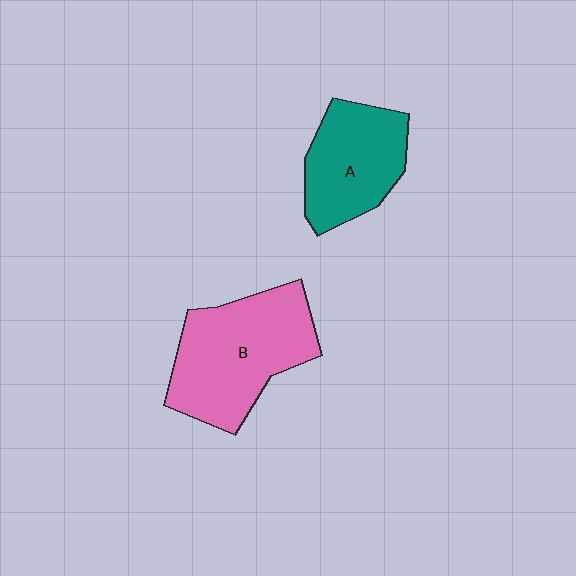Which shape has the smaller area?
Shape A (teal).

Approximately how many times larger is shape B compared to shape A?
Approximately 1.4 times.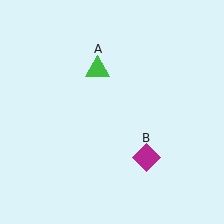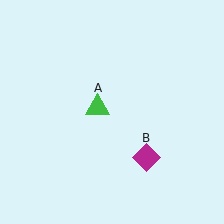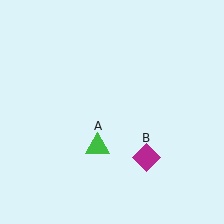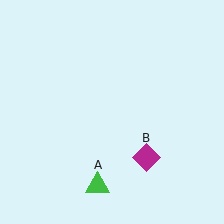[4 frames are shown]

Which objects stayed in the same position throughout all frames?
Magenta diamond (object B) remained stationary.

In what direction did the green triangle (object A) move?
The green triangle (object A) moved down.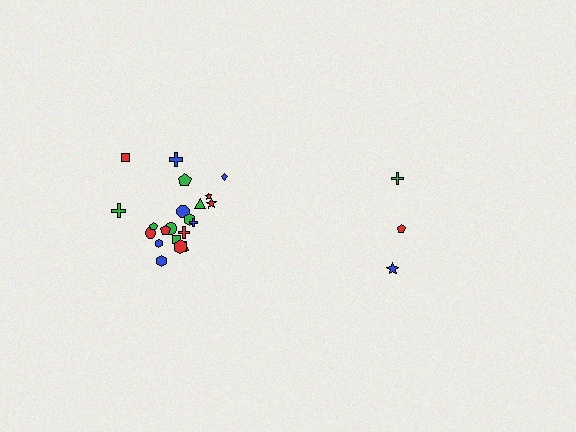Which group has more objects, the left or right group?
The left group.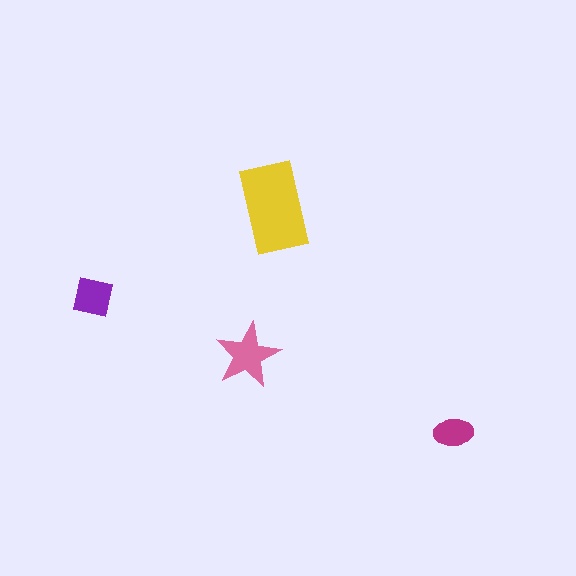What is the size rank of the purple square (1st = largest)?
3rd.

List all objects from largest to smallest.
The yellow rectangle, the pink star, the purple square, the magenta ellipse.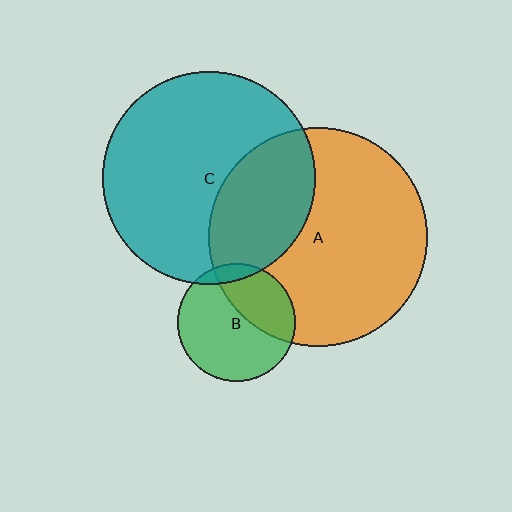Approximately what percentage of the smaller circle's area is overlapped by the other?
Approximately 35%.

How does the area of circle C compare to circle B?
Approximately 3.3 times.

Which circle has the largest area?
Circle A (orange).